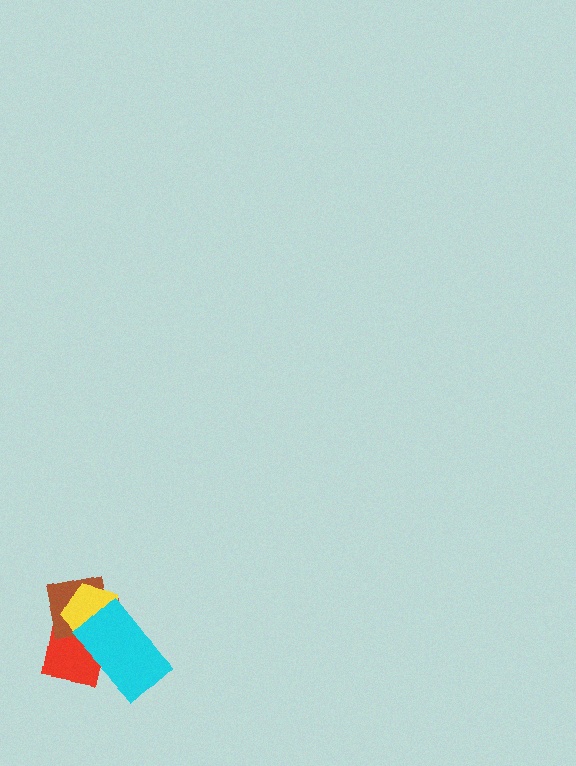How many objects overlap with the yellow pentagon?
3 objects overlap with the yellow pentagon.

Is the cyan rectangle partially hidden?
No, no other shape covers it.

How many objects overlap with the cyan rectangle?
3 objects overlap with the cyan rectangle.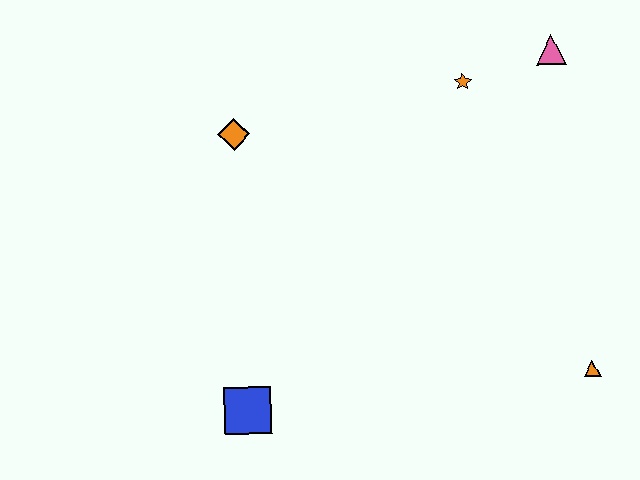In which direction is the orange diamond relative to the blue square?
The orange diamond is above the blue square.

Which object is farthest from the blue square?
The pink triangle is farthest from the blue square.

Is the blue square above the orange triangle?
No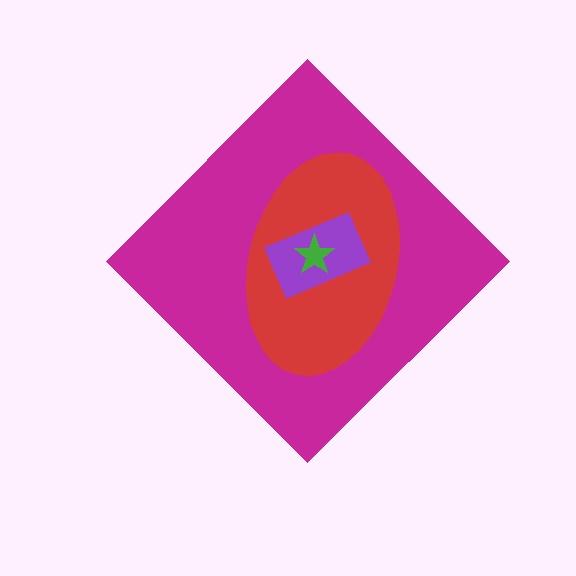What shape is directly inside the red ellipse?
The purple rectangle.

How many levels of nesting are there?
4.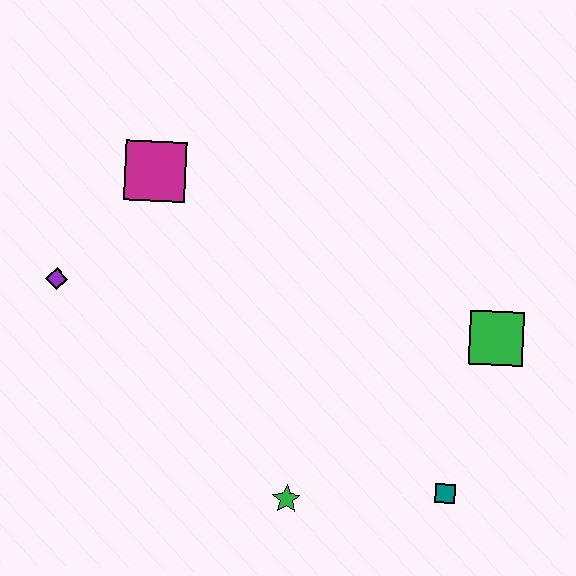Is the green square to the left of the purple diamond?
No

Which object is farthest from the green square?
The purple diamond is farthest from the green square.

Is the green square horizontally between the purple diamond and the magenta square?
No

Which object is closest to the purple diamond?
The magenta square is closest to the purple diamond.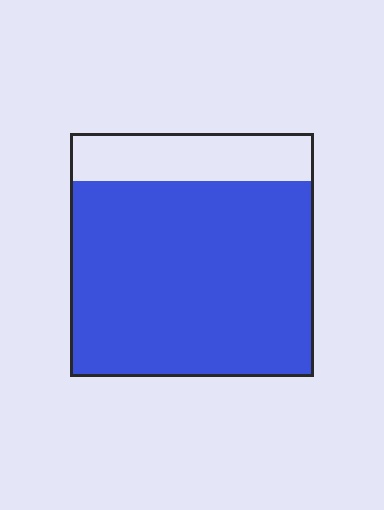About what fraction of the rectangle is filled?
About four fifths (4/5).